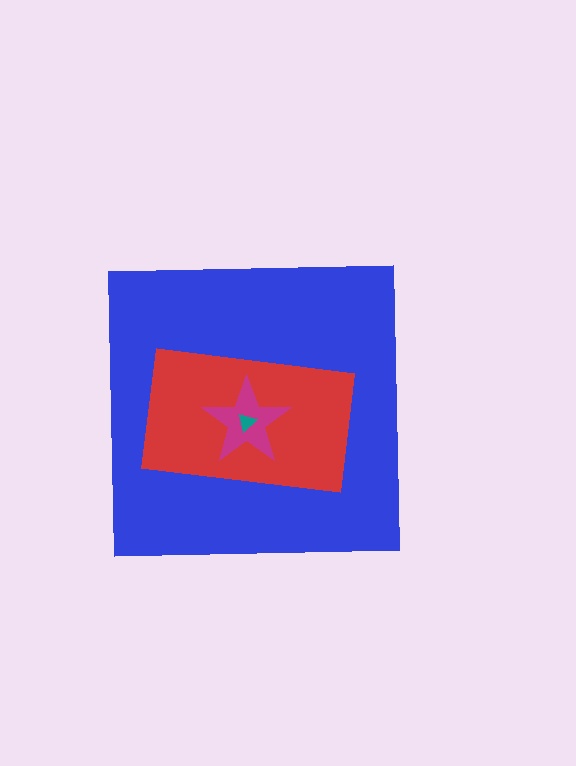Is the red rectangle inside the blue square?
Yes.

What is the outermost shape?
The blue square.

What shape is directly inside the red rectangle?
The magenta star.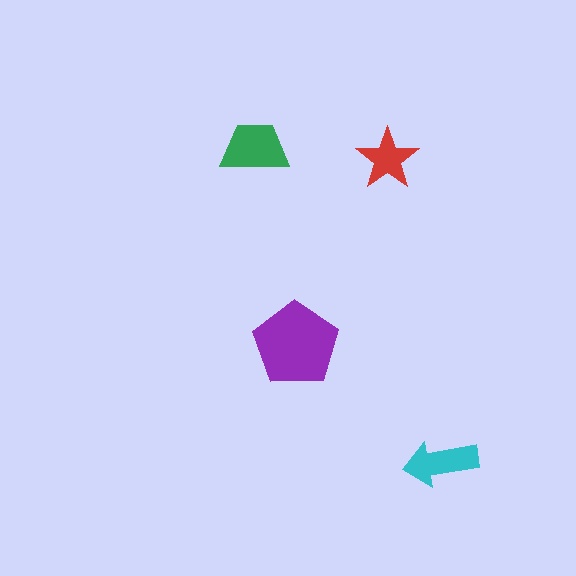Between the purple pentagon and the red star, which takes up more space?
The purple pentagon.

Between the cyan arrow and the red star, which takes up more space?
The cyan arrow.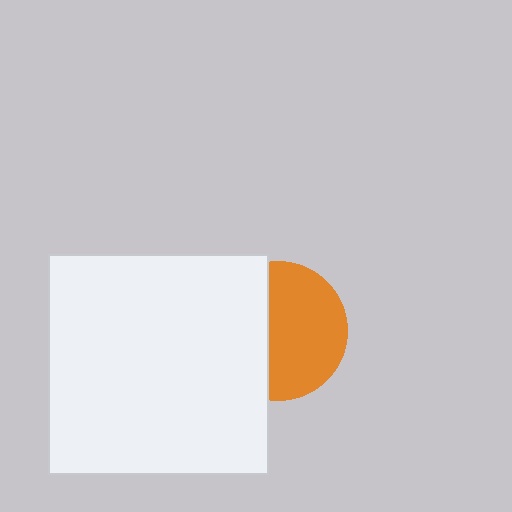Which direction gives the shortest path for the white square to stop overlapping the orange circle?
Moving left gives the shortest separation.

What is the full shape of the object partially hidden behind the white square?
The partially hidden object is an orange circle.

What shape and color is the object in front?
The object in front is a white square.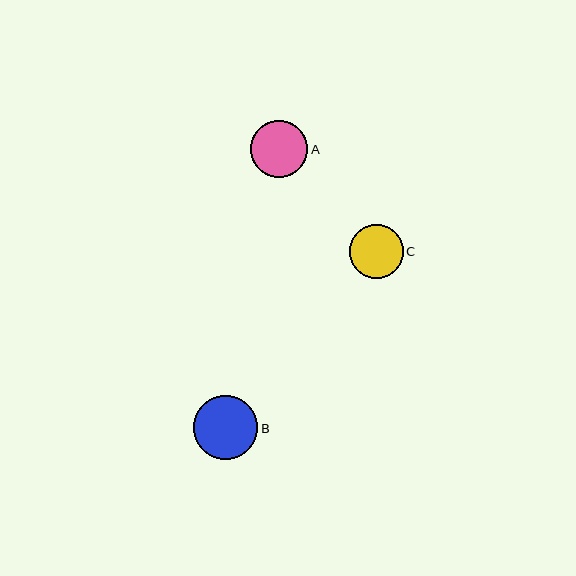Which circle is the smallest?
Circle C is the smallest with a size of approximately 54 pixels.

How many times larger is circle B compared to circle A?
Circle B is approximately 1.1 times the size of circle A.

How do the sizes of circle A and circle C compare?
Circle A and circle C are approximately the same size.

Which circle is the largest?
Circle B is the largest with a size of approximately 64 pixels.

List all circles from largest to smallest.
From largest to smallest: B, A, C.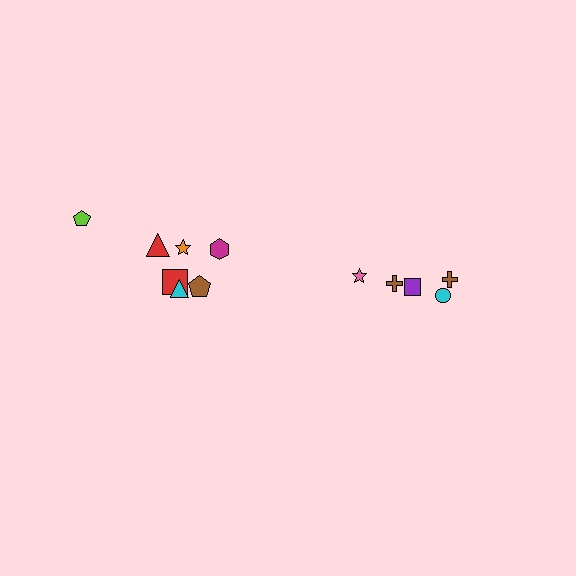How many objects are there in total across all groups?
There are 12 objects.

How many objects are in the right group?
There are 5 objects.